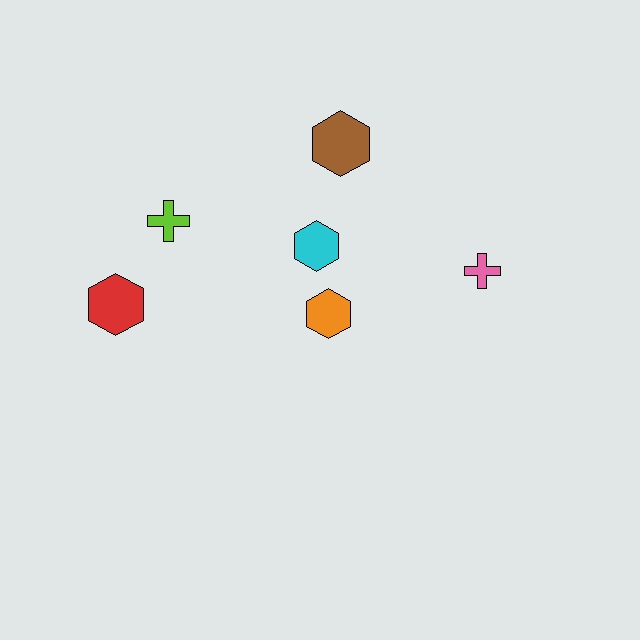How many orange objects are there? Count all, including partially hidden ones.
There is 1 orange object.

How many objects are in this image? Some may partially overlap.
There are 6 objects.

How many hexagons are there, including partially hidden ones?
There are 4 hexagons.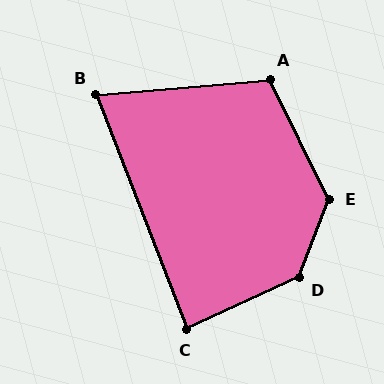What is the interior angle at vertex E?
Approximately 133 degrees (obtuse).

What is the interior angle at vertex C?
Approximately 87 degrees (approximately right).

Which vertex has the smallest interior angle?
B, at approximately 74 degrees.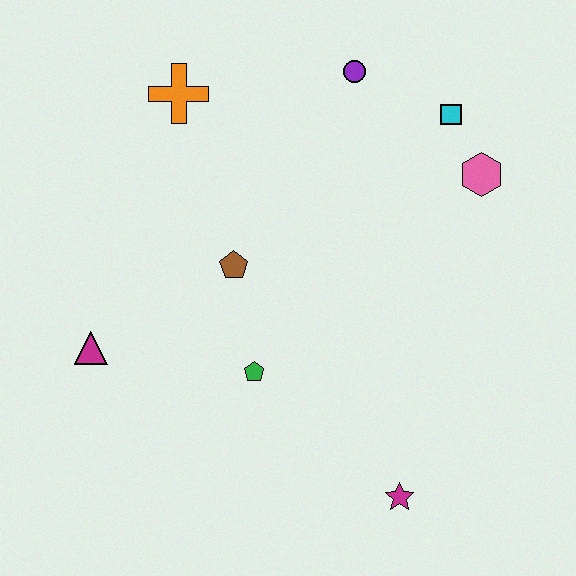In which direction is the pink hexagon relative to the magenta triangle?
The pink hexagon is to the right of the magenta triangle.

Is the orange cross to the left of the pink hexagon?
Yes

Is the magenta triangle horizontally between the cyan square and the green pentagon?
No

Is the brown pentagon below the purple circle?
Yes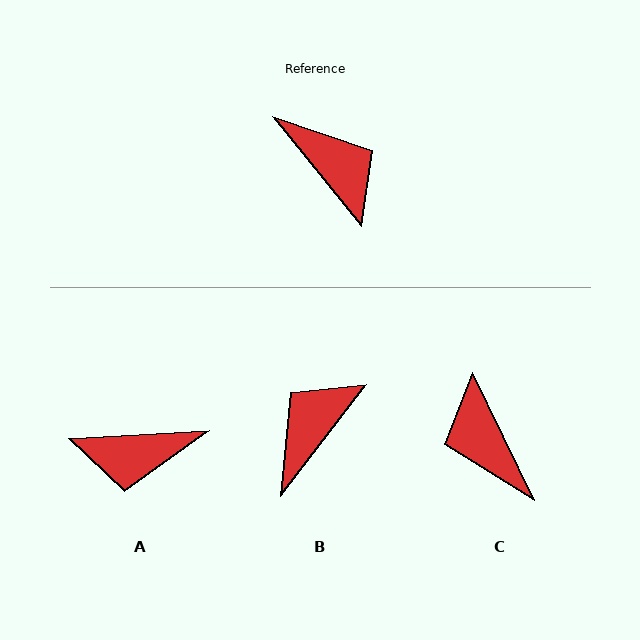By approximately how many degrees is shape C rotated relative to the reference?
Approximately 167 degrees counter-clockwise.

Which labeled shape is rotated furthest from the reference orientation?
C, about 167 degrees away.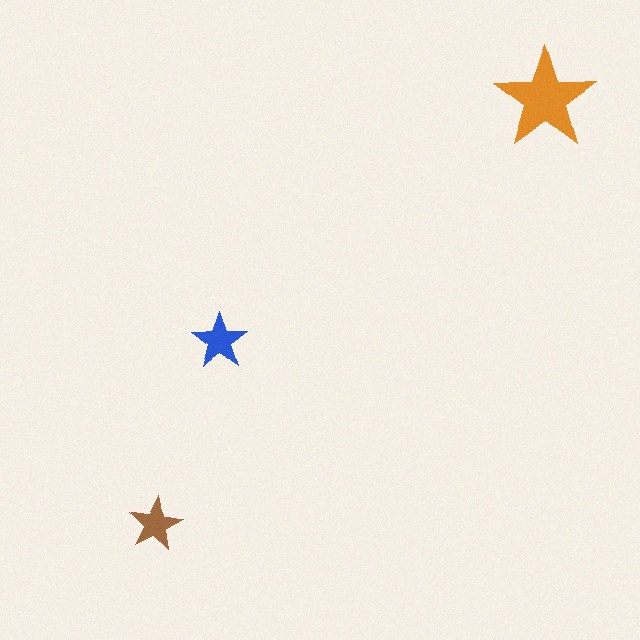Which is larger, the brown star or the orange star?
The orange one.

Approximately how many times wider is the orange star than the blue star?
About 2 times wider.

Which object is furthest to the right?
The orange star is rightmost.